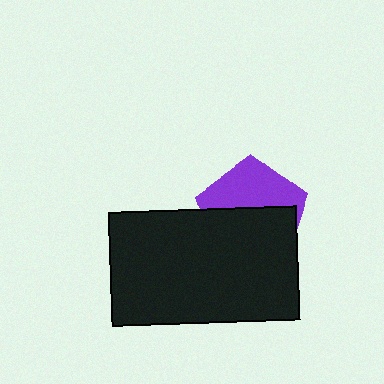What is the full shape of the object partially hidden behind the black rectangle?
The partially hidden object is a purple pentagon.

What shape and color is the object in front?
The object in front is a black rectangle.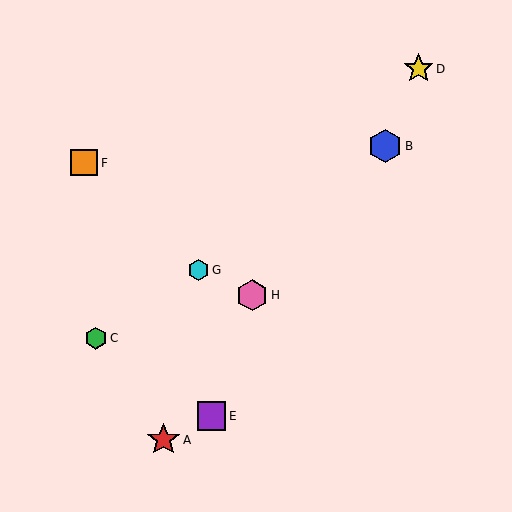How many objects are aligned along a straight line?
3 objects (B, C, G) are aligned along a straight line.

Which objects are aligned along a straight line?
Objects B, C, G are aligned along a straight line.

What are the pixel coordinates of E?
Object E is at (211, 416).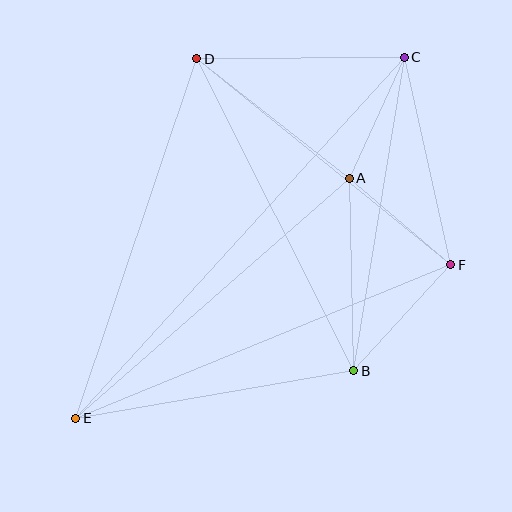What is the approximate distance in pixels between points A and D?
The distance between A and D is approximately 194 pixels.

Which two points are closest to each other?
Points A and C are closest to each other.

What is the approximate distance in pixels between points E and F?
The distance between E and F is approximately 405 pixels.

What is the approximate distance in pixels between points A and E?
The distance between A and E is approximately 364 pixels.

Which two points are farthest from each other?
Points C and E are farthest from each other.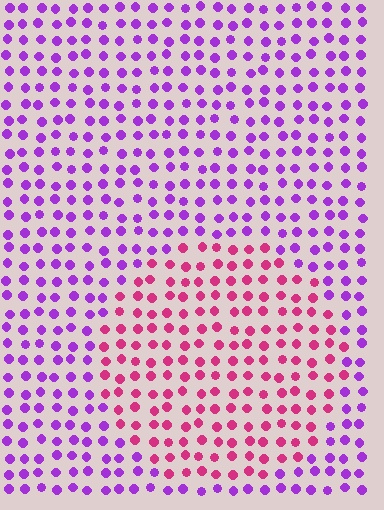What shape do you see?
I see a circle.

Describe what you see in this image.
The image is filled with small purple elements in a uniform arrangement. A circle-shaped region is visible where the elements are tinted to a slightly different hue, forming a subtle color boundary.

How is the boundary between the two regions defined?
The boundary is defined purely by a slight shift in hue (about 49 degrees). Spacing, size, and orientation are identical on both sides.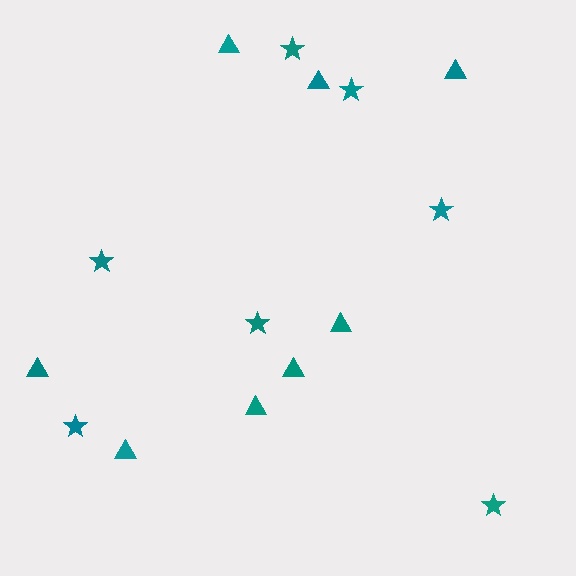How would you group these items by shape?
There are 2 groups: one group of stars (7) and one group of triangles (8).